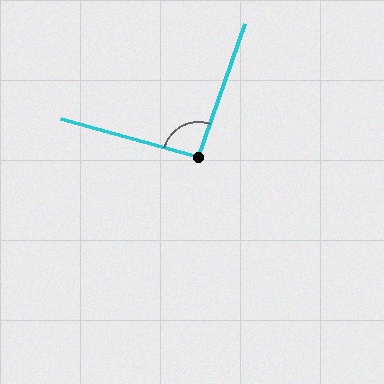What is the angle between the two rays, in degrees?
Approximately 94 degrees.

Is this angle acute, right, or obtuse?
It is approximately a right angle.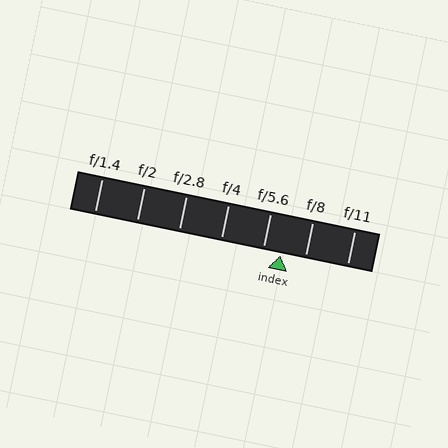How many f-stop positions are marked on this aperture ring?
There are 7 f-stop positions marked.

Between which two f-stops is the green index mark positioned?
The index mark is between f/5.6 and f/8.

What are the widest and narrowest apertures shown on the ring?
The widest aperture shown is f/1.4 and the narrowest is f/11.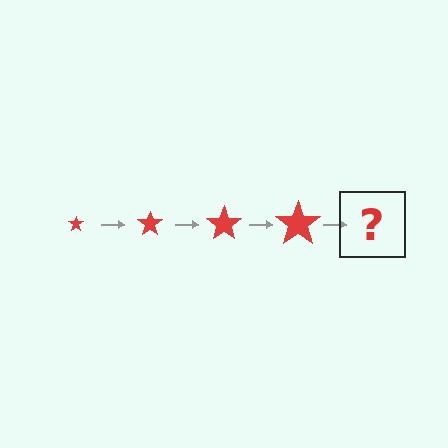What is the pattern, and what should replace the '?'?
The pattern is that the star gets progressively larger each step. The '?' should be a red star, larger than the previous one.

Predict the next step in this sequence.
The next step is a red star, larger than the previous one.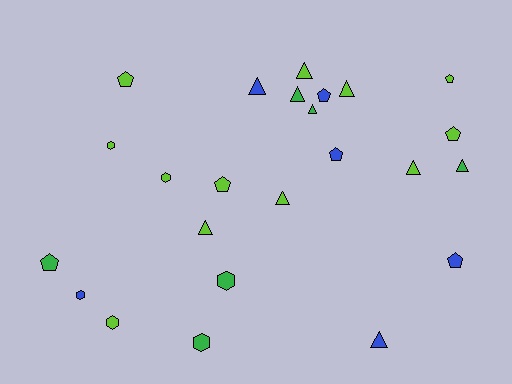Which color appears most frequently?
Lime, with 12 objects.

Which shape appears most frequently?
Triangle, with 10 objects.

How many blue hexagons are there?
There is 1 blue hexagon.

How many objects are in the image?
There are 24 objects.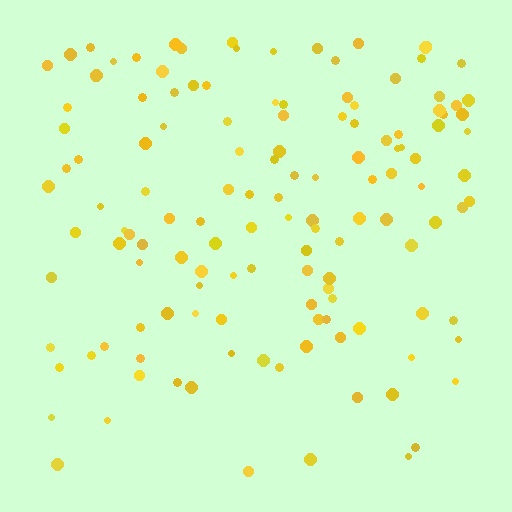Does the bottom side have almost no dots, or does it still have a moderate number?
Still a moderate number, just noticeably fewer than the top.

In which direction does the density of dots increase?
From bottom to top, with the top side densest.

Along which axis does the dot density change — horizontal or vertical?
Vertical.